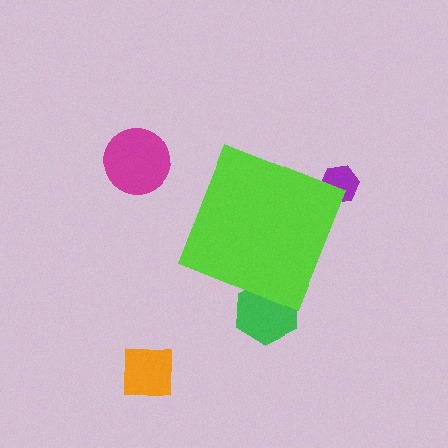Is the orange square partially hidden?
No, the orange square is fully visible.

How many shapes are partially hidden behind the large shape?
2 shapes are partially hidden.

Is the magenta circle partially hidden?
No, the magenta circle is fully visible.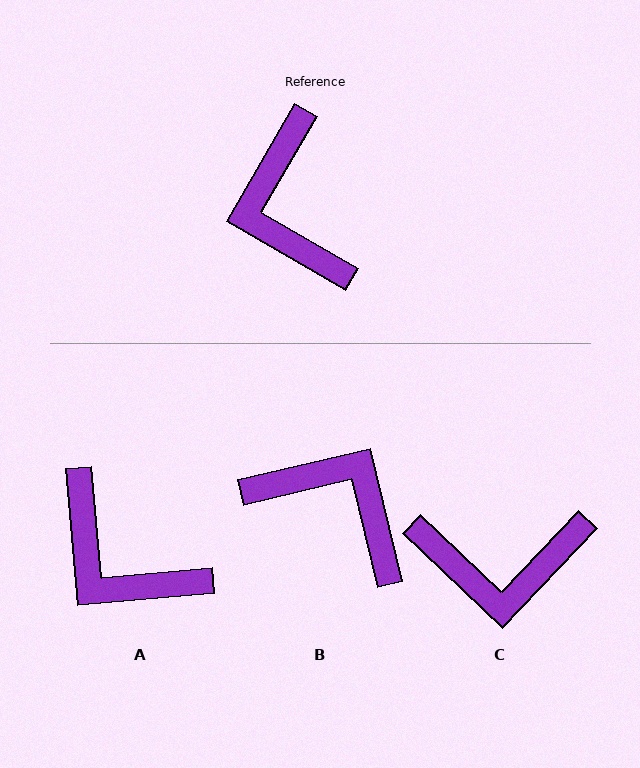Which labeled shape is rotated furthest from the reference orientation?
B, about 137 degrees away.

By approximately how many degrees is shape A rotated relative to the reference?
Approximately 35 degrees counter-clockwise.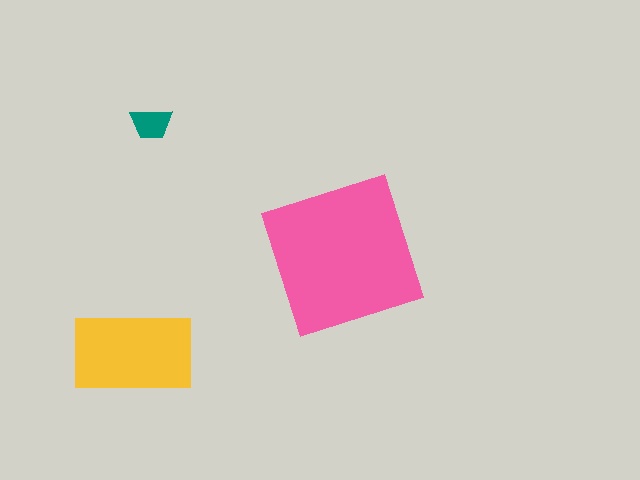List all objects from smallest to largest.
The teal trapezoid, the yellow rectangle, the pink square.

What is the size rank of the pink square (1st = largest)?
1st.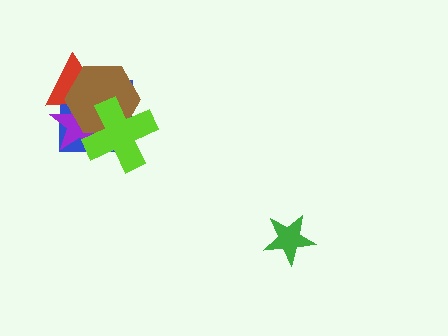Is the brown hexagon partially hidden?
Yes, it is partially covered by another shape.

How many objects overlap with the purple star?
4 objects overlap with the purple star.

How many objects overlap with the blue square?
4 objects overlap with the blue square.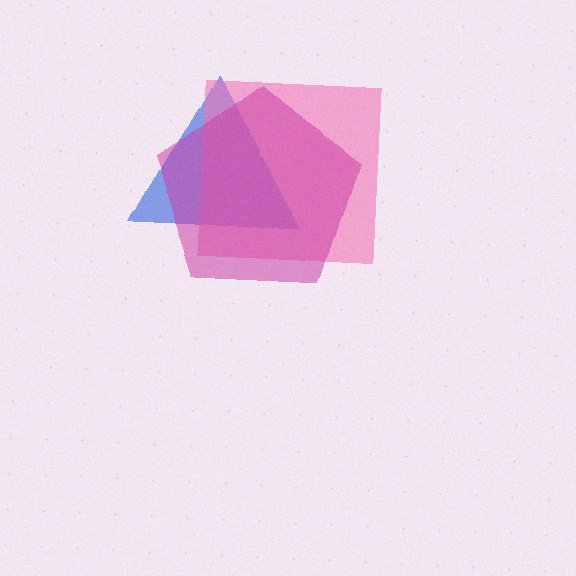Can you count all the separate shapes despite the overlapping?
Yes, there are 3 separate shapes.